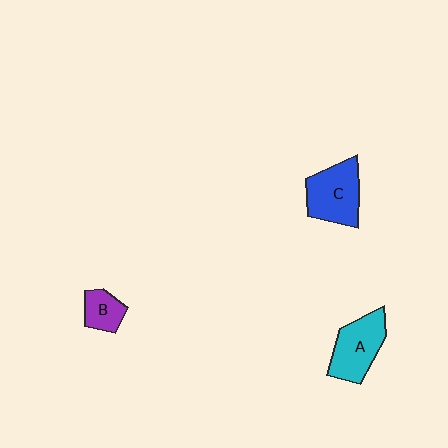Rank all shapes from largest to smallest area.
From largest to smallest: C (blue), A (cyan), B (purple).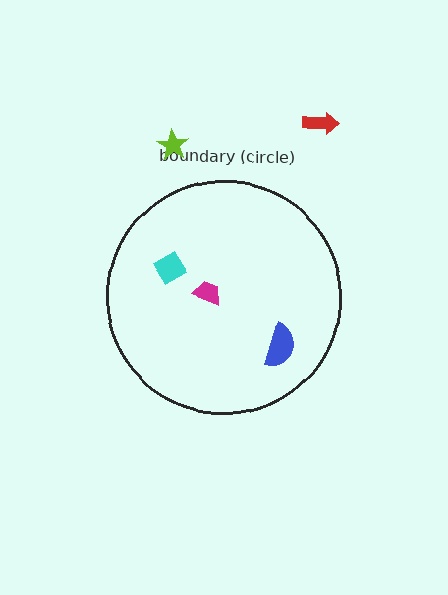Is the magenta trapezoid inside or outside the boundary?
Inside.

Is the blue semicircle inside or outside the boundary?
Inside.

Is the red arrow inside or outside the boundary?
Outside.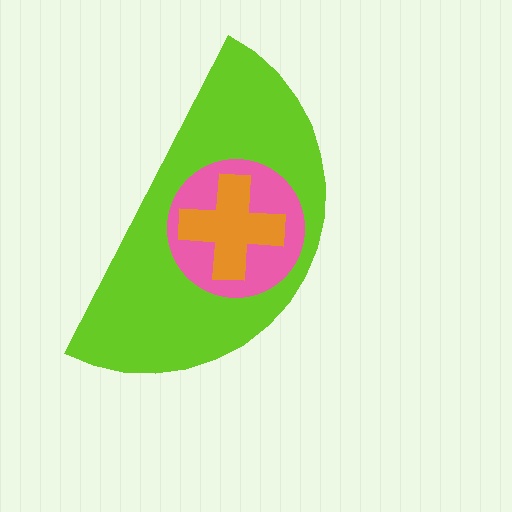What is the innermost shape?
The orange cross.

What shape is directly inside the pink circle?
The orange cross.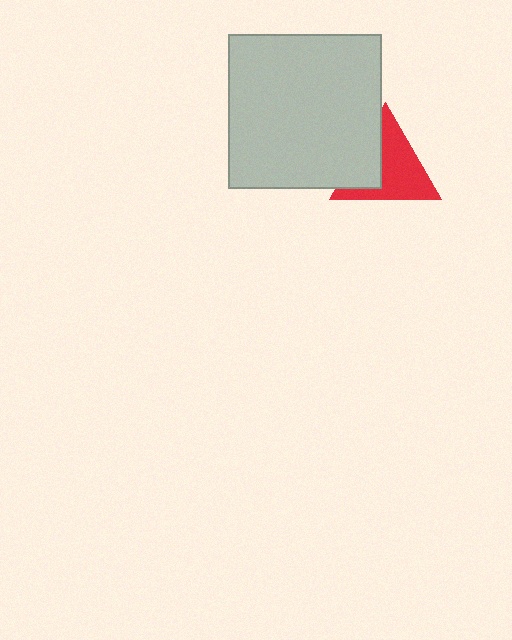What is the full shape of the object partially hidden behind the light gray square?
The partially hidden object is a red triangle.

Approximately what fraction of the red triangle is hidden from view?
Roughly 34% of the red triangle is hidden behind the light gray square.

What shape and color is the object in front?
The object in front is a light gray square.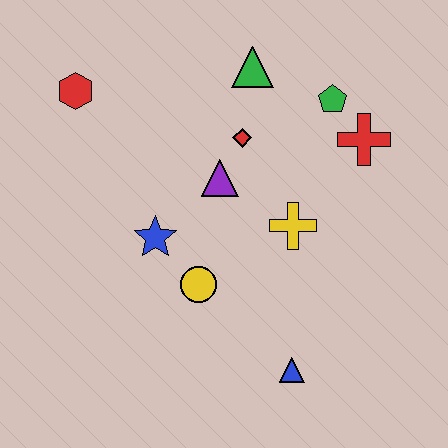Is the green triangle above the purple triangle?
Yes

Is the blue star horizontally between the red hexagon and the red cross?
Yes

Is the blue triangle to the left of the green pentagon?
Yes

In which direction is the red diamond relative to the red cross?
The red diamond is to the left of the red cross.